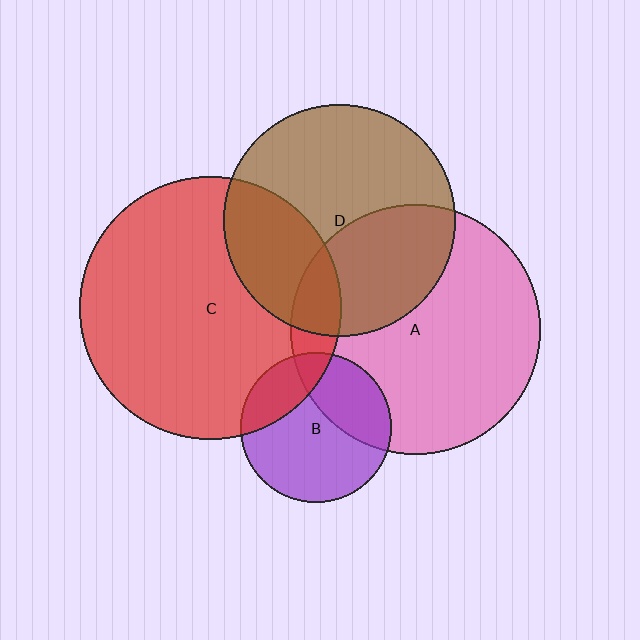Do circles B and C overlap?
Yes.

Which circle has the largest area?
Circle C (red).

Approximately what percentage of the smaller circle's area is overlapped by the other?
Approximately 20%.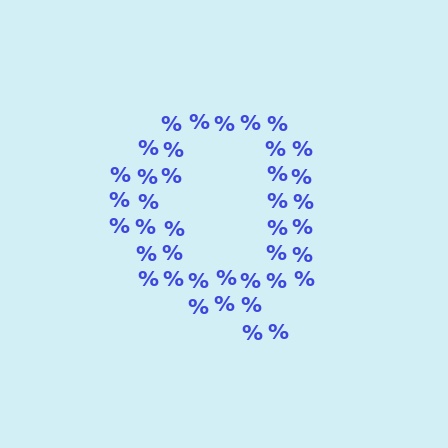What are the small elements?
The small elements are percent signs.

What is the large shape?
The large shape is the letter Q.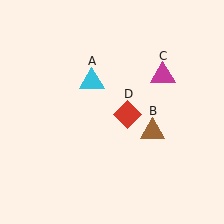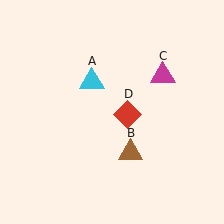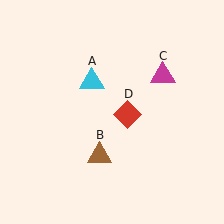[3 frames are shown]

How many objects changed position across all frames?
1 object changed position: brown triangle (object B).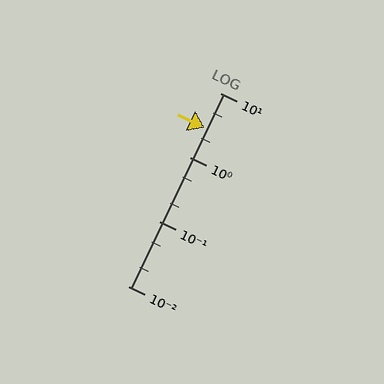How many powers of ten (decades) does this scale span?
The scale spans 3 decades, from 0.01 to 10.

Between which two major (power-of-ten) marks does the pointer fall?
The pointer is between 1 and 10.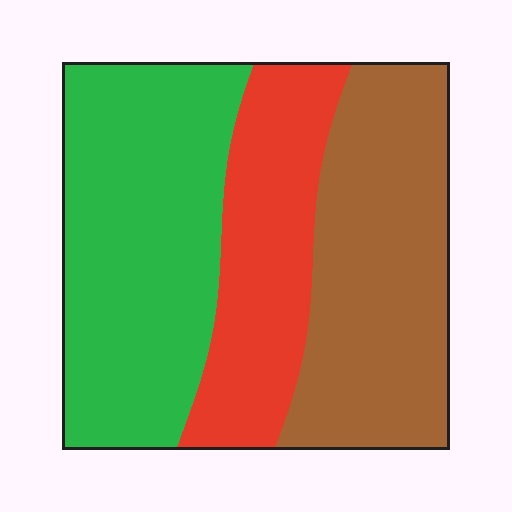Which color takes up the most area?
Green, at roughly 40%.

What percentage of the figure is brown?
Brown takes up between a third and a half of the figure.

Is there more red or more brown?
Brown.